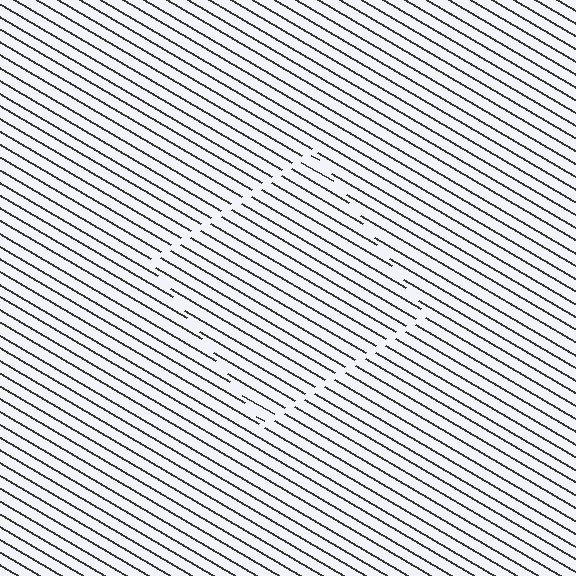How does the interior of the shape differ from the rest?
The interior of the shape contains the same grating, shifted by half a period — the contour is defined by the phase discontinuity where line-ends from the inner and outer gratings abut.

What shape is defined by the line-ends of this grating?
An illusory square. The interior of the shape contains the same grating, shifted by half a period — the contour is defined by the phase discontinuity where line-ends from the inner and outer gratings abut.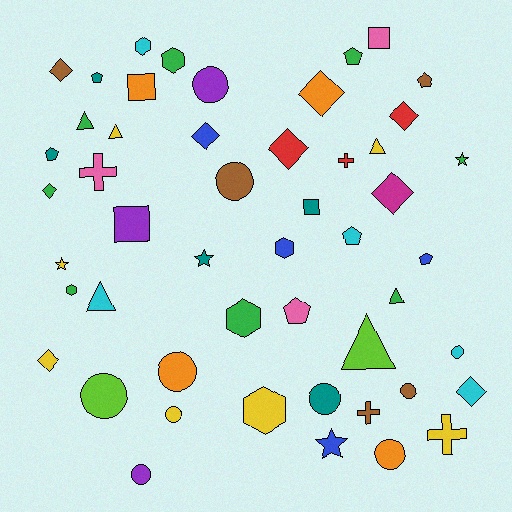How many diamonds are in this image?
There are 9 diamonds.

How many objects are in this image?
There are 50 objects.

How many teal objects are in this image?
There are 5 teal objects.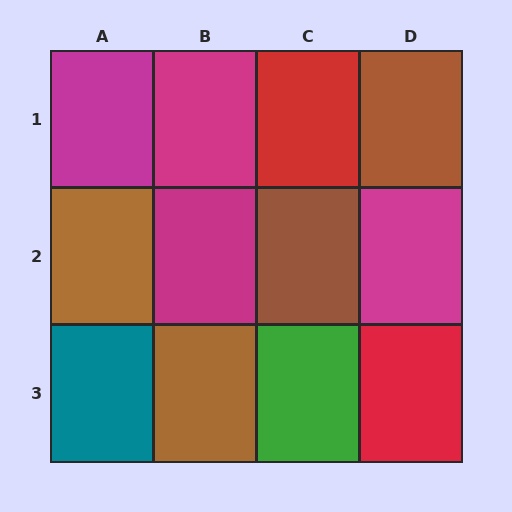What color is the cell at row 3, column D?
Red.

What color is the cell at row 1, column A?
Magenta.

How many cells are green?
1 cell is green.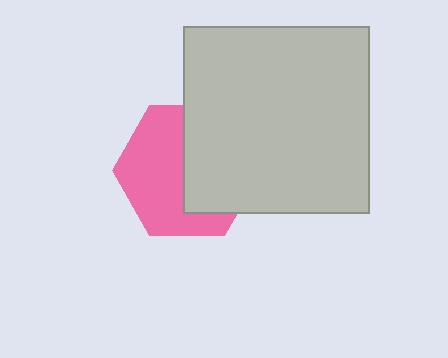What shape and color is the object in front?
The object in front is a light gray square.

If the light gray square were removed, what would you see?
You would see the complete pink hexagon.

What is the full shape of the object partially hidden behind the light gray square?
The partially hidden object is a pink hexagon.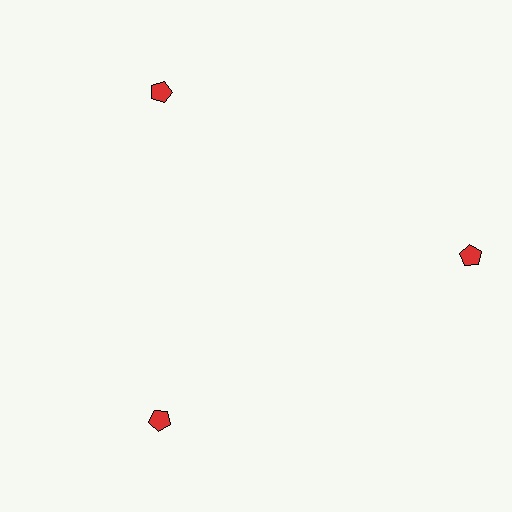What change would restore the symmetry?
The symmetry would be restored by moving it inward, back onto the ring so that all 3 pentagons sit at equal angles and equal distance from the center.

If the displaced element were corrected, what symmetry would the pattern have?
It would have 3-fold rotational symmetry — the pattern would map onto itself every 120 degrees.